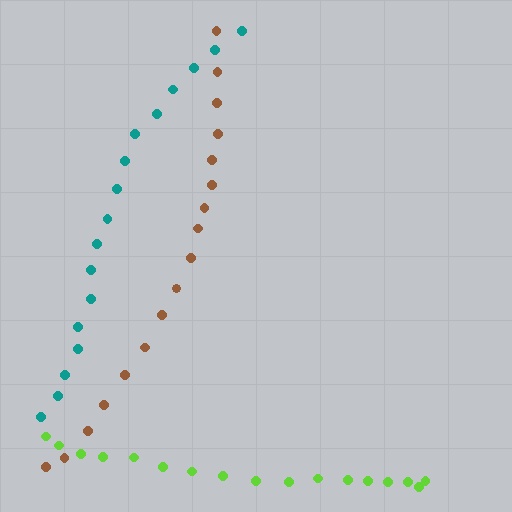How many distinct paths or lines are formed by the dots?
There are 3 distinct paths.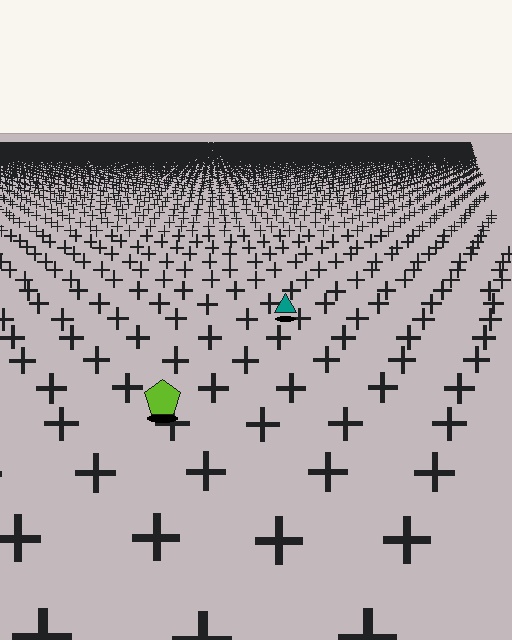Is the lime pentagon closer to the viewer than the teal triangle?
Yes. The lime pentagon is closer — you can tell from the texture gradient: the ground texture is coarser near it.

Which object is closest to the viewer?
The lime pentagon is closest. The texture marks near it are larger and more spread out.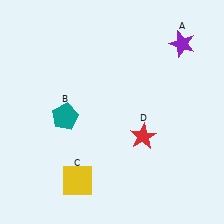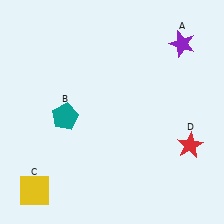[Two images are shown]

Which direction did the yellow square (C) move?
The yellow square (C) moved left.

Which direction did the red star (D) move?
The red star (D) moved right.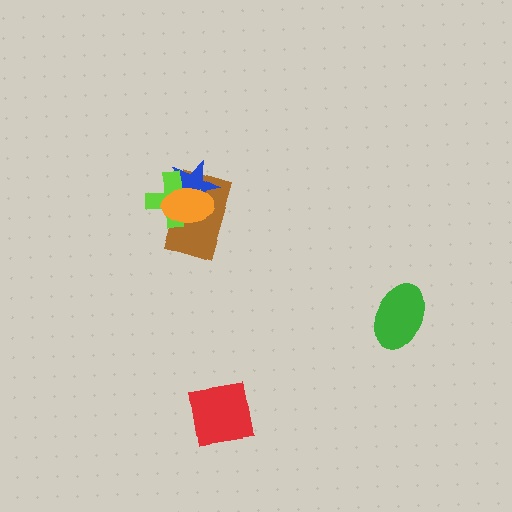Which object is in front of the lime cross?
The orange ellipse is in front of the lime cross.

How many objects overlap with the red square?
0 objects overlap with the red square.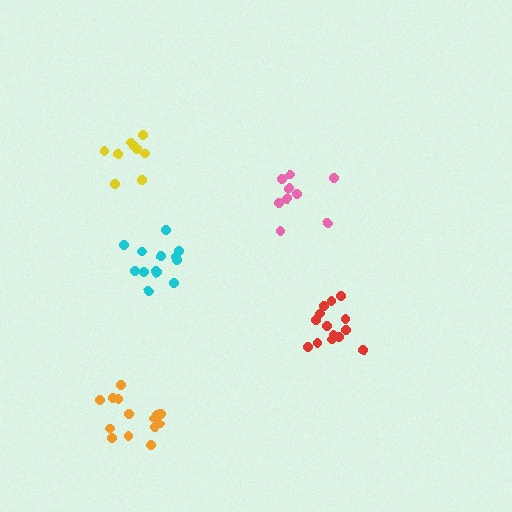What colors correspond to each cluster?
The clusters are colored: pink, red, yellow, orange, cyan.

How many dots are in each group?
Group 1: 9 dots, Group 2: 14 dots, Group 3: 9 dots, Group 4: 14 dots, Group 5: 13 dots (59 total).